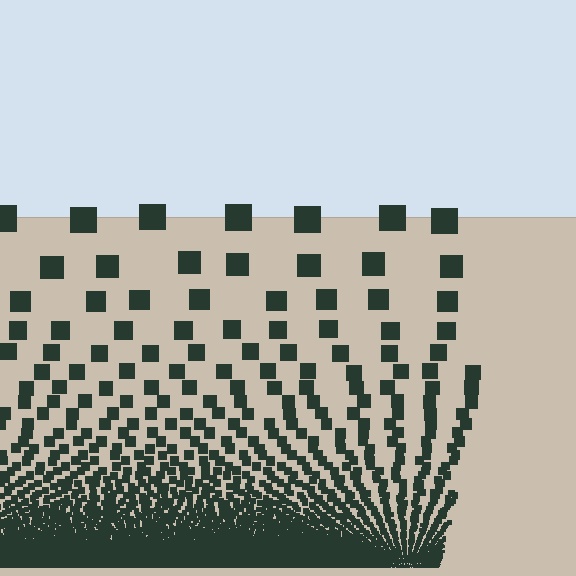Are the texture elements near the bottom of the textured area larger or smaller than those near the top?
Smaller. The gradient is inverted — elements near the bottom are smaller and denser.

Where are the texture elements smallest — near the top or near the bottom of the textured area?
Near the bottom.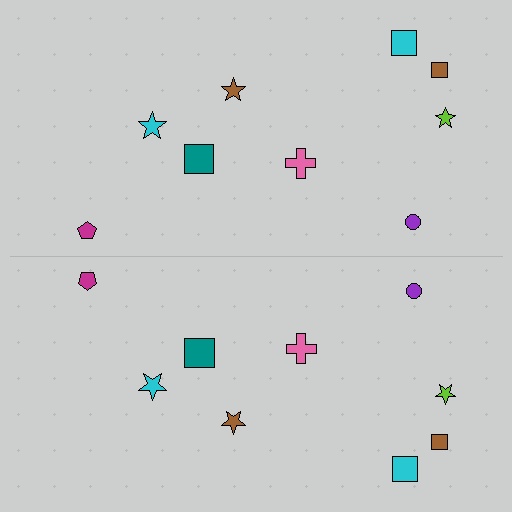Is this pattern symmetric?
Yes, this pattern has bilateral (reflection) symmetry.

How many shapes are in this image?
There are 18 shapes in this image.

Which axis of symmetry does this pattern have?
The pattern has a horizontal axis of symmetry running through the center of the image.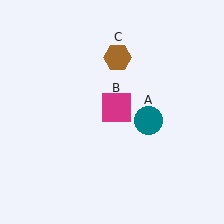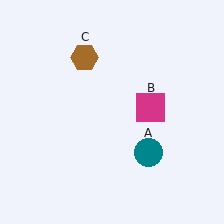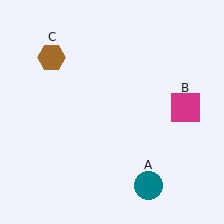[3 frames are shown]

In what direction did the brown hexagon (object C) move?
The brown hexagon (object C) moved left.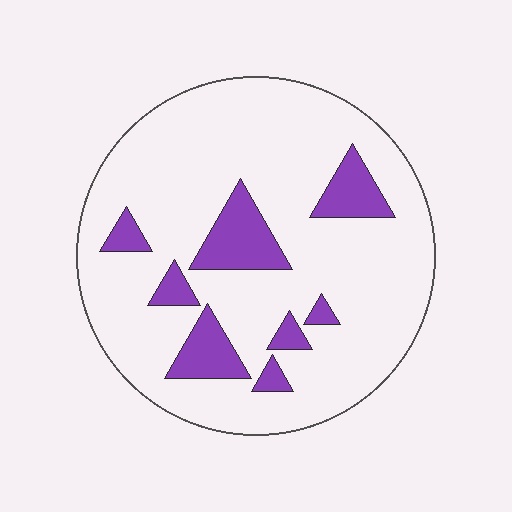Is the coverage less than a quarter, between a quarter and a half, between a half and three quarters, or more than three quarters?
Less than a quarter.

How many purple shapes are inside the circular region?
8.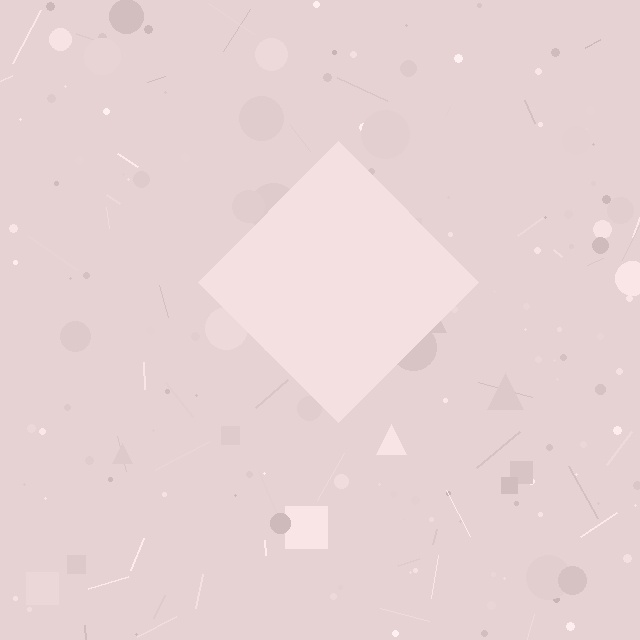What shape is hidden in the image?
A diamond is hidden in the image.